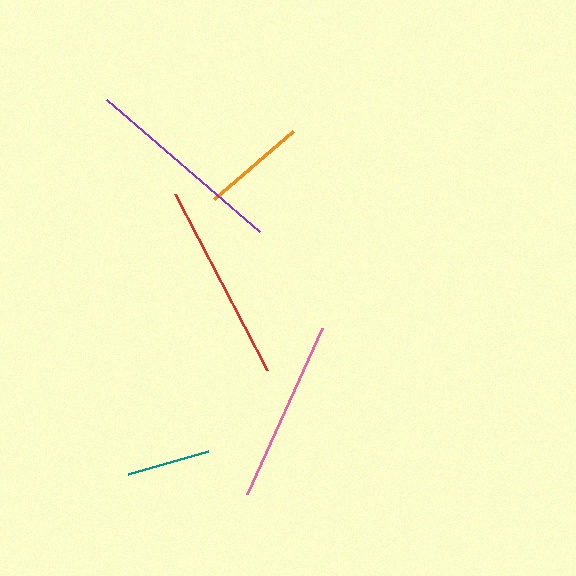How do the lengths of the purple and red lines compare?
The purple and red lines are approximately the same length.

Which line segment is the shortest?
The teal line is the shortest at approximately 83 pixels.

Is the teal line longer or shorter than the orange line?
The orange line is longer than the teal line.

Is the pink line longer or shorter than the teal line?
The pink line is longer than the teal line.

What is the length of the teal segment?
The teal segment is approximately 83 pixels long.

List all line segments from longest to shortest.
From longest to shortest: purple, red, pink, orange, teal.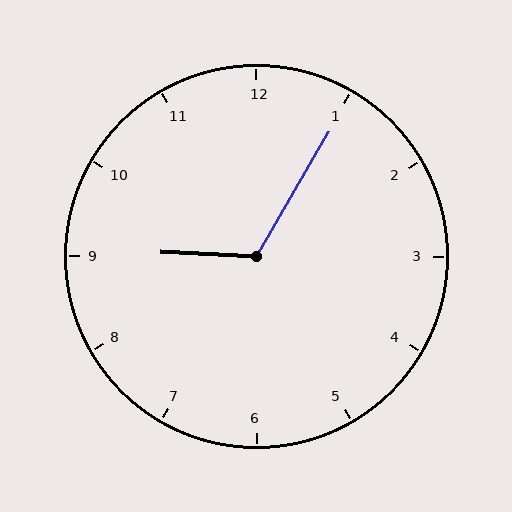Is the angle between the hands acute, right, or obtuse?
It is obtuse.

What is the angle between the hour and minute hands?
Approximately 118 degrees.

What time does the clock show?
9:05.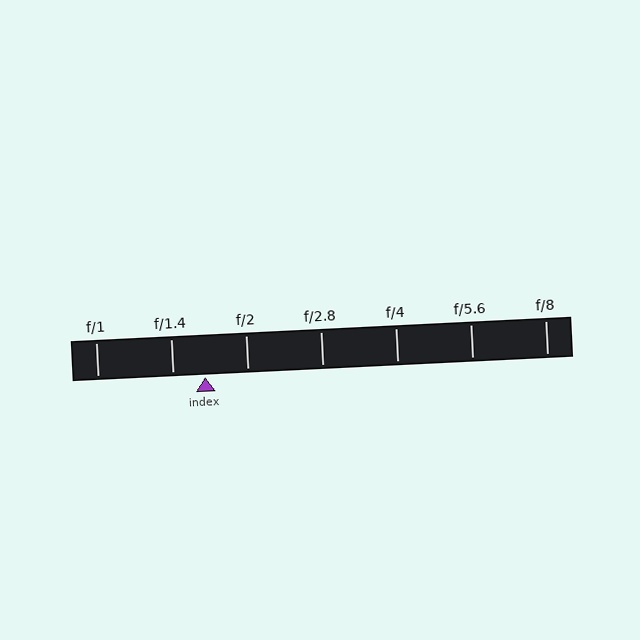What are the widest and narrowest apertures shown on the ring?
The widest aperture shown is f/1 and the narrowest is f/8.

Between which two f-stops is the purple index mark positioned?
The index mark is between f/1.4 and f/2.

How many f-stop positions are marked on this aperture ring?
There are 7 f-stop positions marked.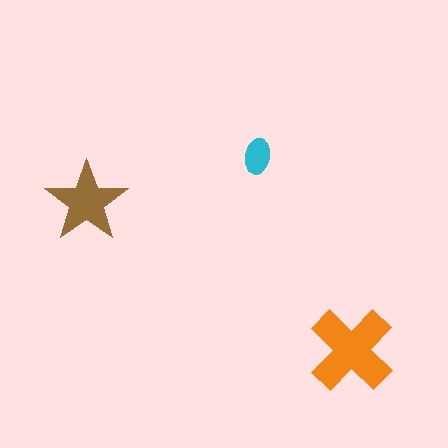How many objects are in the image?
There are 3 objects in the image.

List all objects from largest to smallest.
The orange cross, the brown star, the cyan ellipse.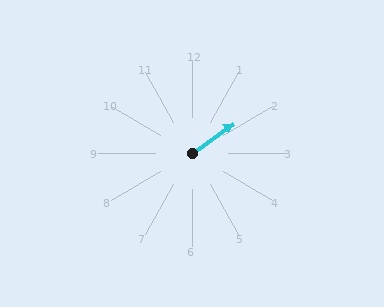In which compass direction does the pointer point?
Northeast.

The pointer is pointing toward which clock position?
Roughly 2 o'clock.